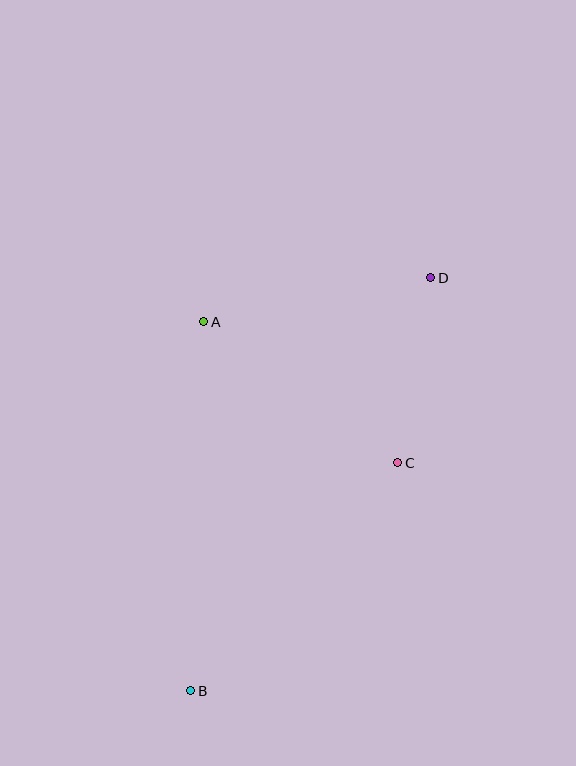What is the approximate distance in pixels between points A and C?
The distance between A and C is approximately 240 pixels.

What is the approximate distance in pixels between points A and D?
The distance between A and D is approximately 231 pixels.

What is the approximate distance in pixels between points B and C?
The distance between B and C is approximately 308 pixels.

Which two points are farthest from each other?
Points B and D are farthest from each other.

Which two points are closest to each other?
Points C and D are closest to each other.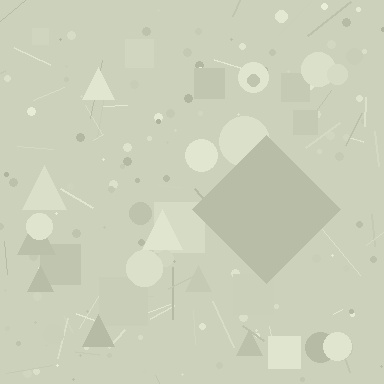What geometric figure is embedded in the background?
A diamond is embedded in the background.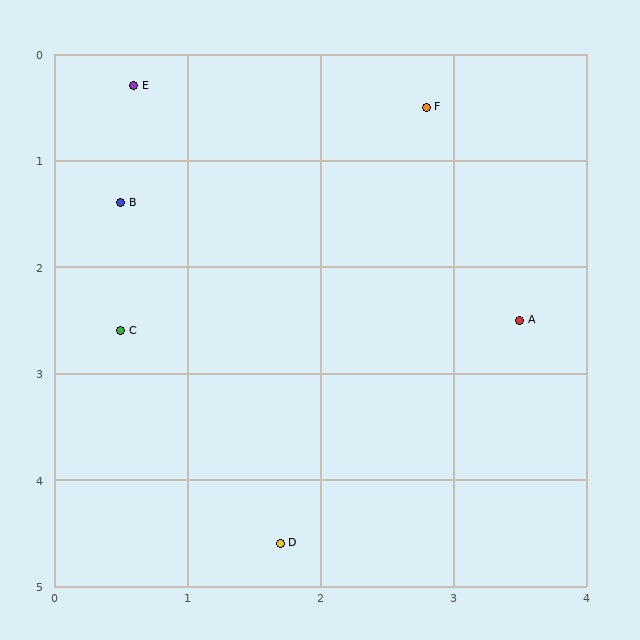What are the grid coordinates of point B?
Point B is at approximately (0.5, 1.4).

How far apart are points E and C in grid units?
Points E and C are about 2.3 grid units apart.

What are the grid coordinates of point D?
Point D is at approximately (1.7, 4.6).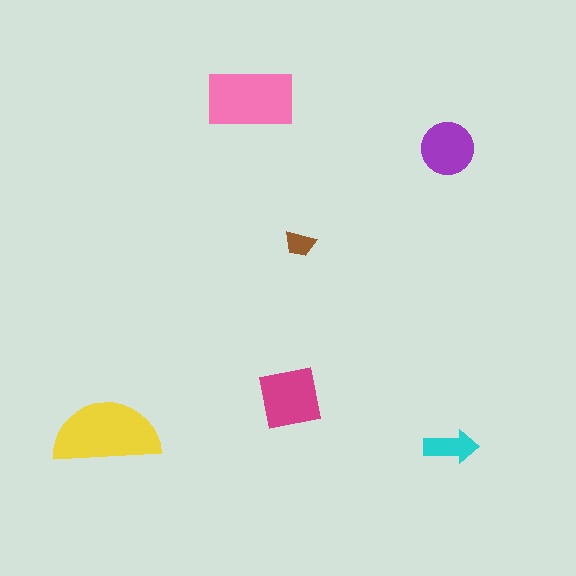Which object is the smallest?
The brown trapezoid.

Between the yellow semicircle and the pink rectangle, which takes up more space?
The yellow semicircle.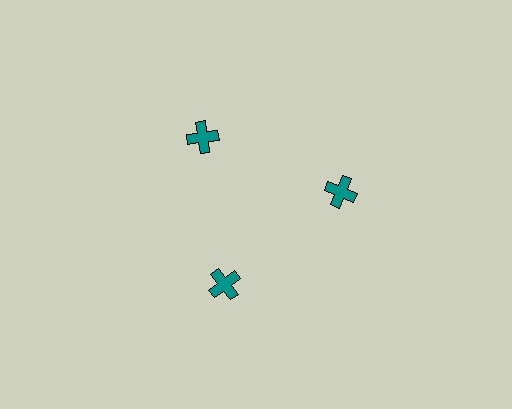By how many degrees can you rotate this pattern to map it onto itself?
The pattern maps onto itself every 120 degrees of rotation.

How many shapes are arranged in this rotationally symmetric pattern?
There are 3 shapes, arranged in 3 groups of 1.